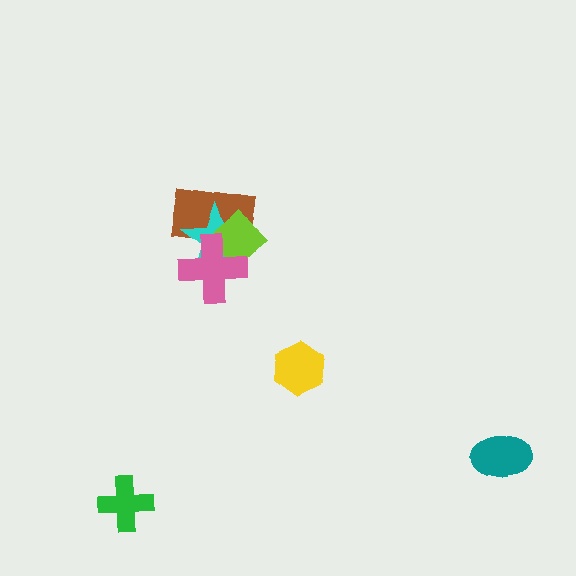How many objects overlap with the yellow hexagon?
0 objects overlap with the yellow hexagon.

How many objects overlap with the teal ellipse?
0 objects overlap with the teal ellipse.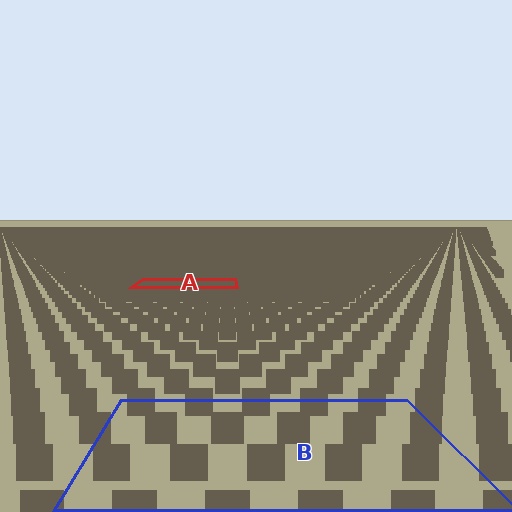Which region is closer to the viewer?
Region B is closer. The texture elements there are larger and more spread out.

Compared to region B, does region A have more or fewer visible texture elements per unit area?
Region A has more texture elements per unit area — they are packed more densely because it is farther away.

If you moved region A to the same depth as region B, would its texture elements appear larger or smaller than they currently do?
They would appear larger. At a closer depth, the same texture elements are projected at a bigger on-screen size.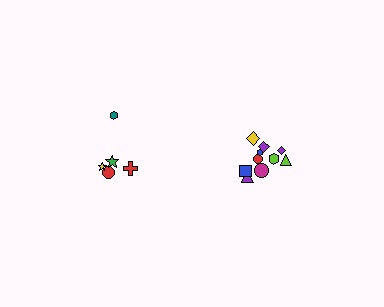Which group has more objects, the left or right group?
The right group.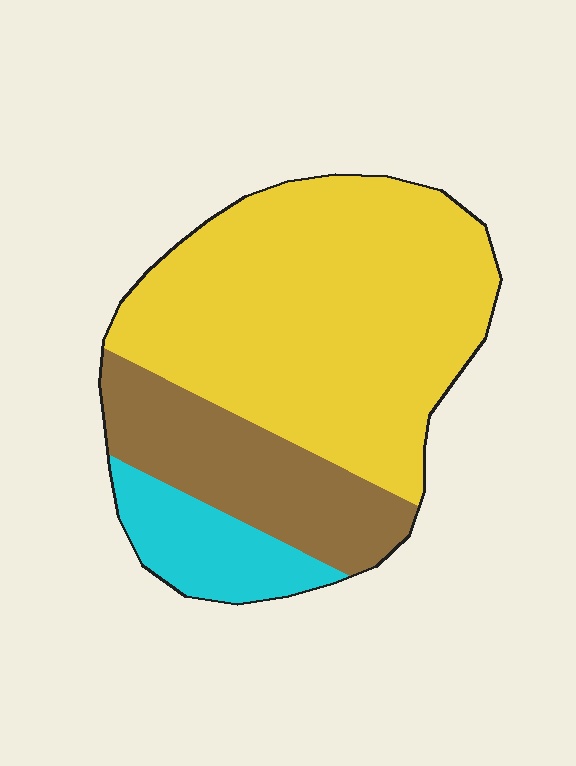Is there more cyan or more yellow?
Yellow.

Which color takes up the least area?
Cyan, at roughly 15%.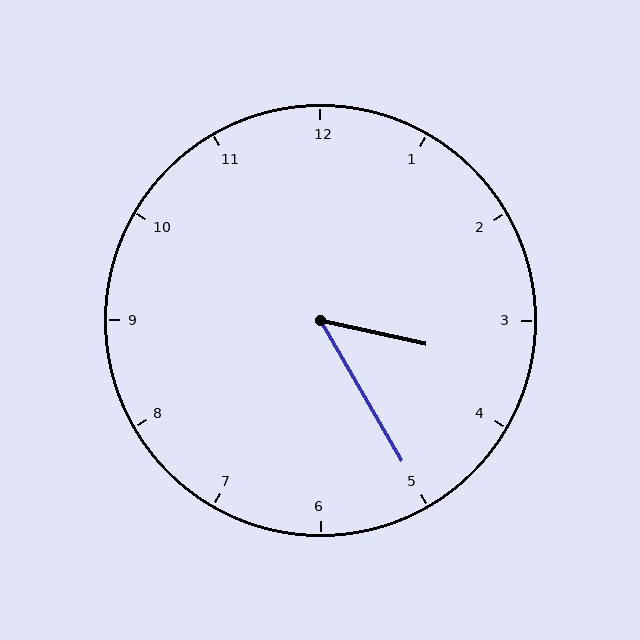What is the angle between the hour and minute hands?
Approximately 48 degrees.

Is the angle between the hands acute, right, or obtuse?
It is acute.